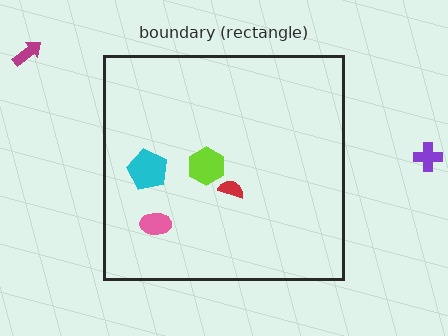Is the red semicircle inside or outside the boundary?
Inside.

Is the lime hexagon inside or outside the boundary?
Inside.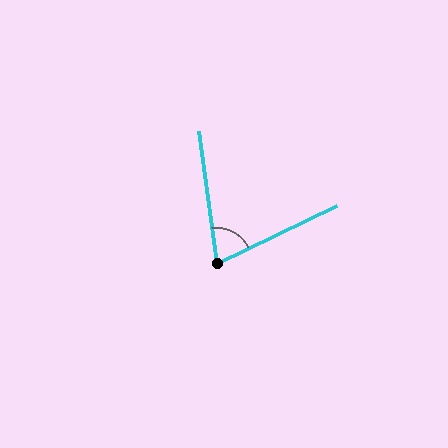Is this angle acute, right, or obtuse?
It is acute.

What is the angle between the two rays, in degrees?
Approximately 72 degrees.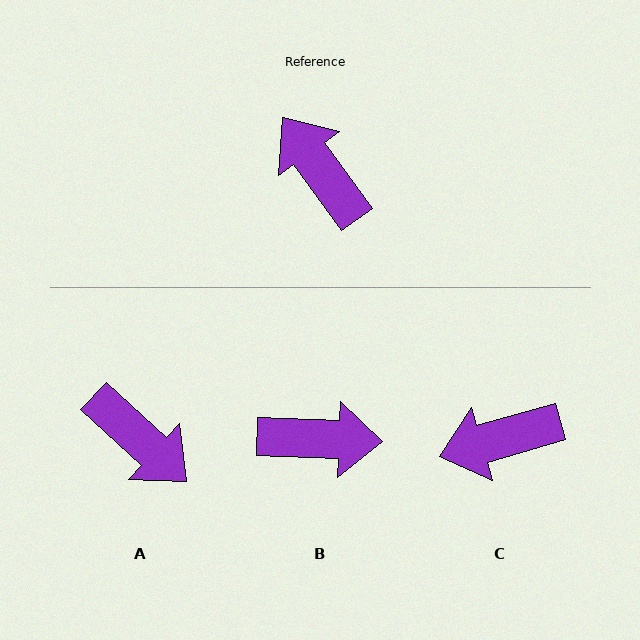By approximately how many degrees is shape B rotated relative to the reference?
Approximately 128 degrees clockwise.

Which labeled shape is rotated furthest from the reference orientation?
A, about 169 degrees away.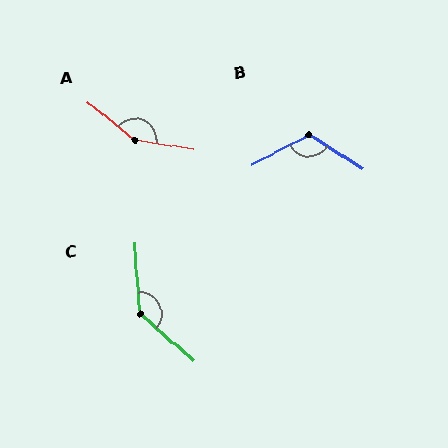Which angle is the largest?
A, at approximately 149 degrees.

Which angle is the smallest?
B, at approximately 119 degrees.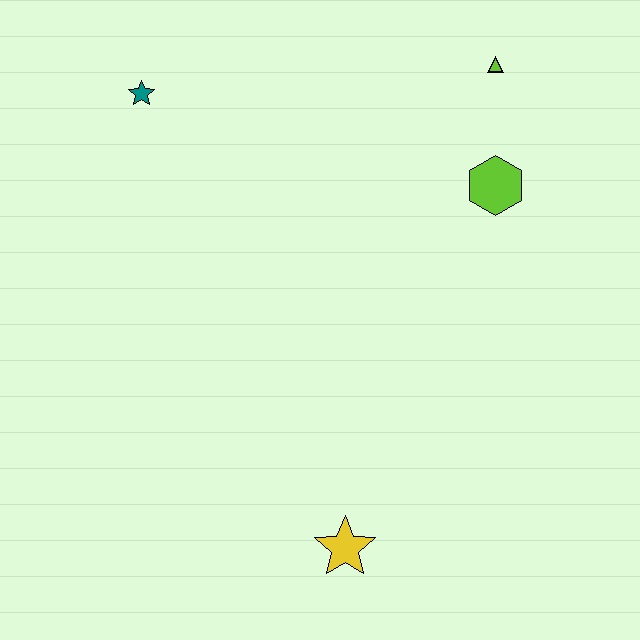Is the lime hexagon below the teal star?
Yes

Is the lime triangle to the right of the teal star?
Yes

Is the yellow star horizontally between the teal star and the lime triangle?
Yes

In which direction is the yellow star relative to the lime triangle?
The yellow star is below the lime triangle.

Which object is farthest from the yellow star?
The lime triangle is farthest from the yellow star.